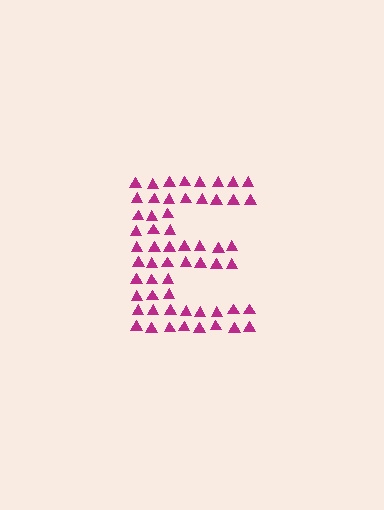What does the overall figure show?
The overall figure shows the letter E.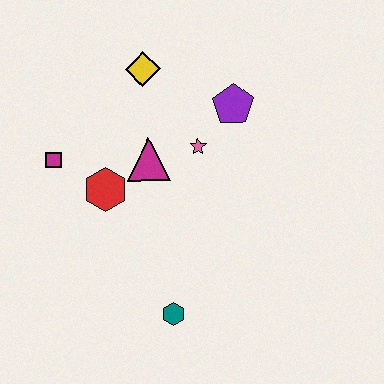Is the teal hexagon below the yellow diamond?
Yes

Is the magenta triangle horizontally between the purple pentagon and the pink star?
No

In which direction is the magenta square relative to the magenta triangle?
The magenta square is to the left of the magenta triangle.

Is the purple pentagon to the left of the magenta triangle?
No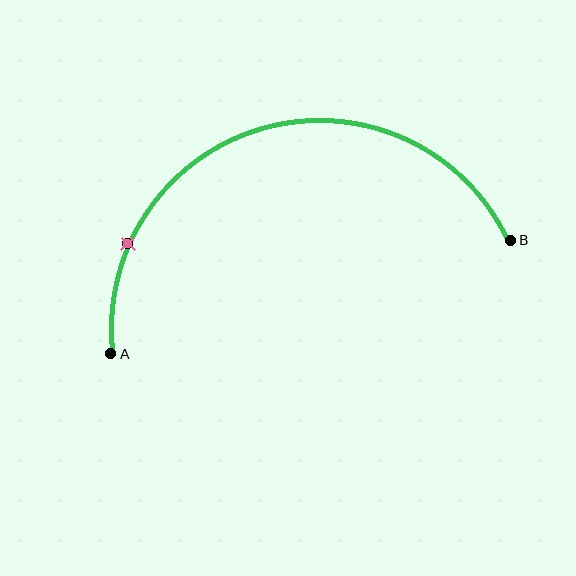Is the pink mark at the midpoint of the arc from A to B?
No. The pink mark lies on the arc but is closer to endpoint A. The arc midpoint would be at the point on the curve equidistant along the arc from both A and B.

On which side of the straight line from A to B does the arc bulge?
The arc bulges above the straight line connecting A and B.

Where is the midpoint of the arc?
The arc midpoint is the point on the curve farthest from the straight line joining A and B. It sits above that line.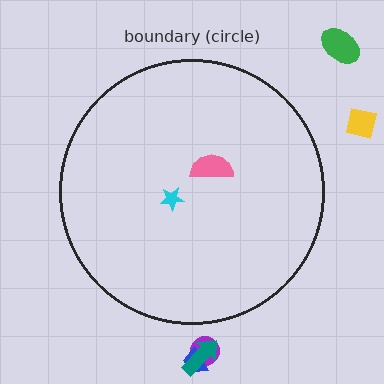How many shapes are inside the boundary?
2 inside, 5 outside.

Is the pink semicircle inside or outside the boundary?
Inside.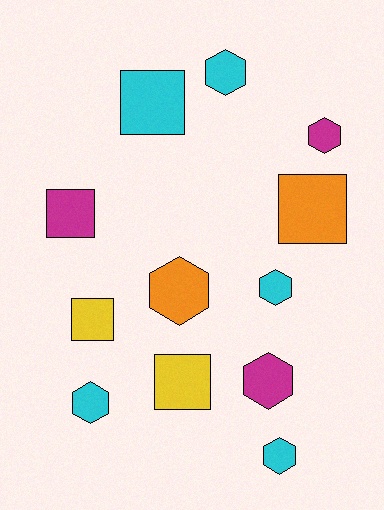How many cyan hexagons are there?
There are 4 cyan hexagons.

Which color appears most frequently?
Cyan, with 5 objects.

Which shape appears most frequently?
Hexagon, with 7 objects.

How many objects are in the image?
There are 12 objects.